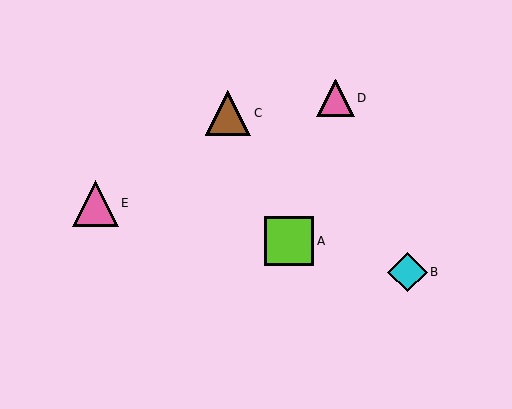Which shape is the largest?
The lime square (labeled A) is the largest.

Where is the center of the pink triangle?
The center of the pink triangle is at (95, 203).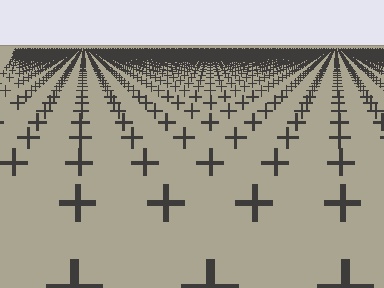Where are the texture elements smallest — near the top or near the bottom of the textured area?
Near the top.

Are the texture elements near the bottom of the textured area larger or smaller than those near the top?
Larger. Near the bottom, elements are closer to the viewer and appear at a bigger on-screen size.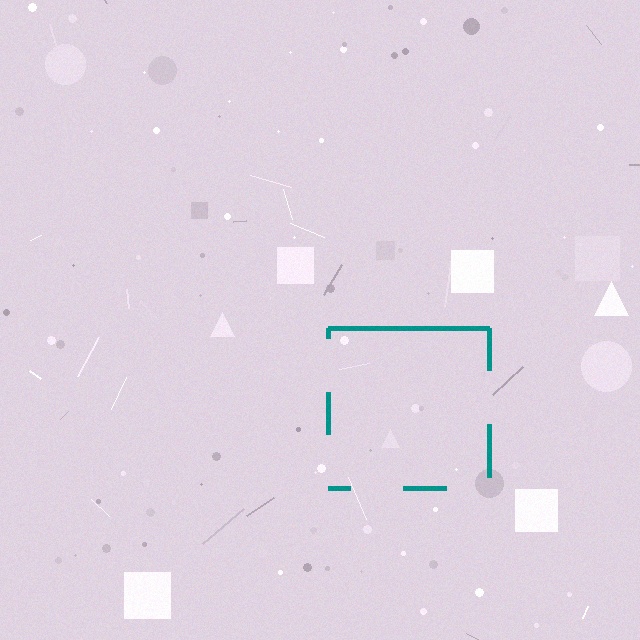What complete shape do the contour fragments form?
The contour fragments form a square.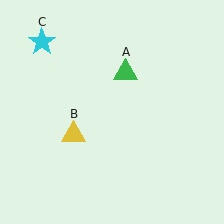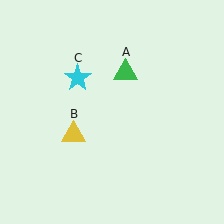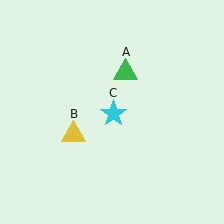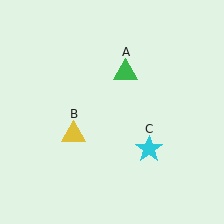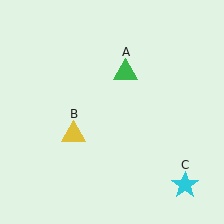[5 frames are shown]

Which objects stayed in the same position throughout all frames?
Green triangle (object A) and yellow triangle (object B) remained stationary.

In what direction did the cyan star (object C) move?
The cyan star (object C) moved down and to the right.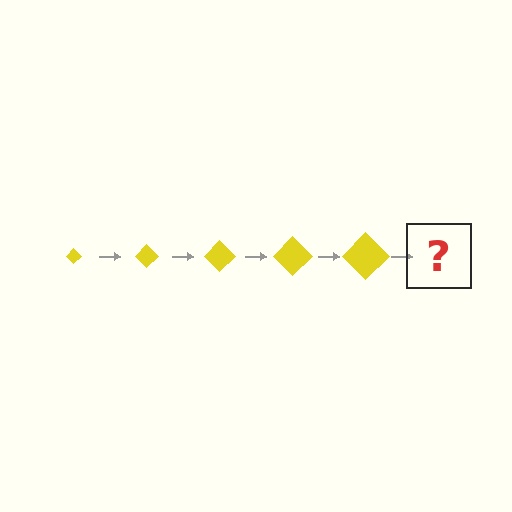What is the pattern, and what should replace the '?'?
The pattern is that the diamond gets progressively larger each step. The '?' should be a yellow diamond, larger than the previous one.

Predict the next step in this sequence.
The next step is a yellow diamond, larger than the previous one.